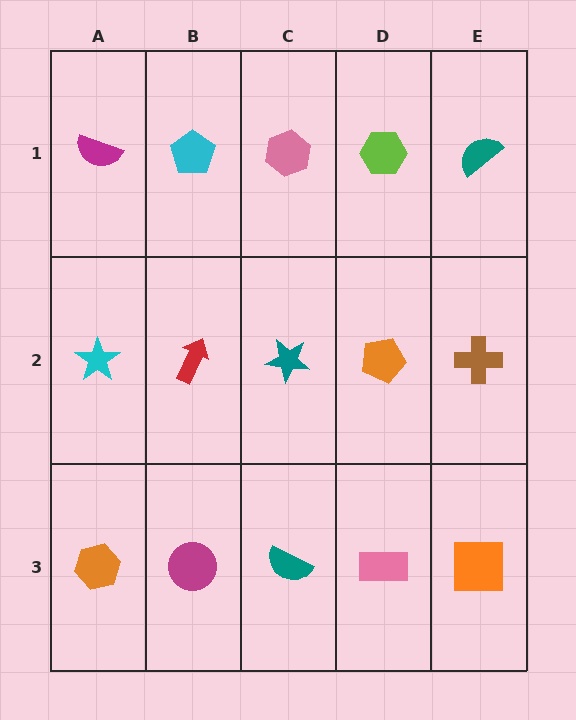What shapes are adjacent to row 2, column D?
A lime hexagon (row 1, column D), a pink rectangle (row 3, column D), a teal star (row 2, column C), a brown cross (row 2, column E).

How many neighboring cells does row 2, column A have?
3.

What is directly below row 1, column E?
A brown cross.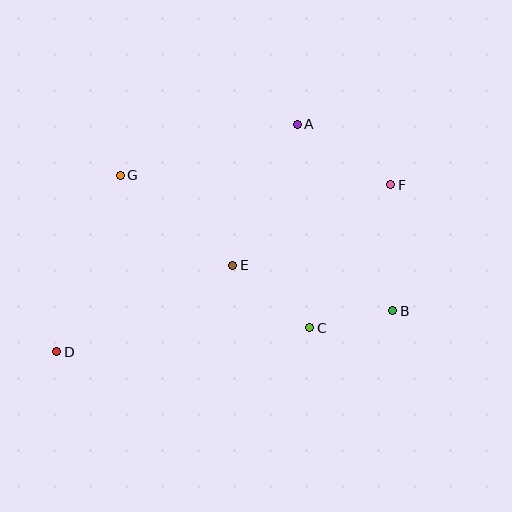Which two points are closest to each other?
Points B and C are closest to each other.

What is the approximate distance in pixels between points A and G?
The distance between A and G is approximately 184 pixels.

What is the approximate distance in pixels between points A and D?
The distance between A and D is approximately 331 pixels.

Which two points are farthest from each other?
Points D and F are farthest from each other.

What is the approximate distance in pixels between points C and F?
The distance between C and F is approximately 165 pixels.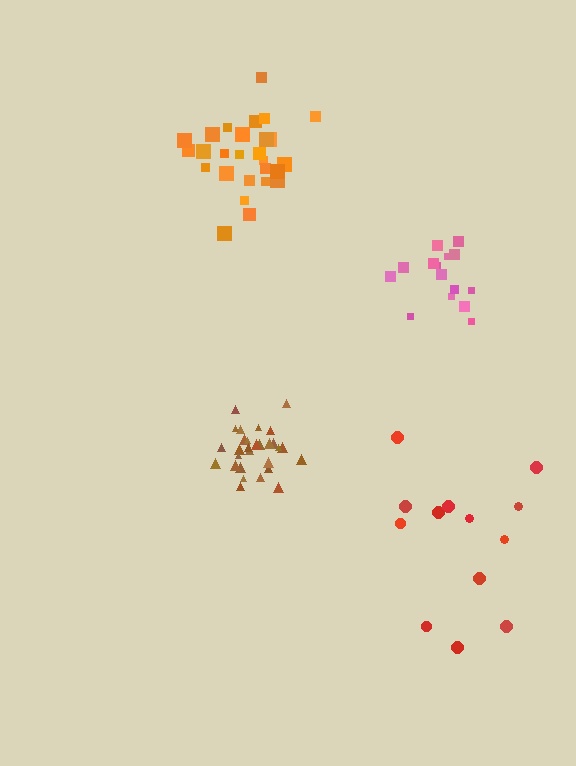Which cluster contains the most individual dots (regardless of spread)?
Brown (29).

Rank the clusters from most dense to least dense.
brown, orange, pink, red.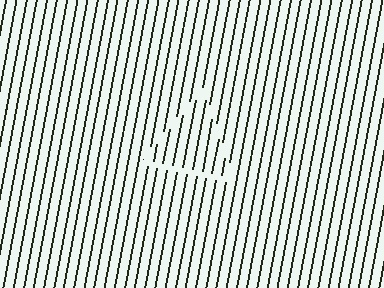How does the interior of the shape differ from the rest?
The interior of the shape contains the same grating, shifted by half a period — the contour is defined by the phase discontinuity where line-ends from the inner and outer gratings abut.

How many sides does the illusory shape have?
3 sides — the line-ends trace a triangle.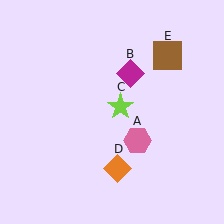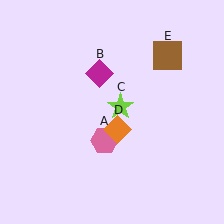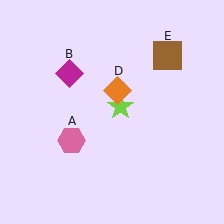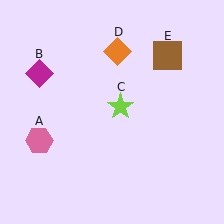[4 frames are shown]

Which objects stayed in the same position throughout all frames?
Lime star (object C) and brown square (object E) remained stationary.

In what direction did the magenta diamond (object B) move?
The magenta diamond (object B) moved left.